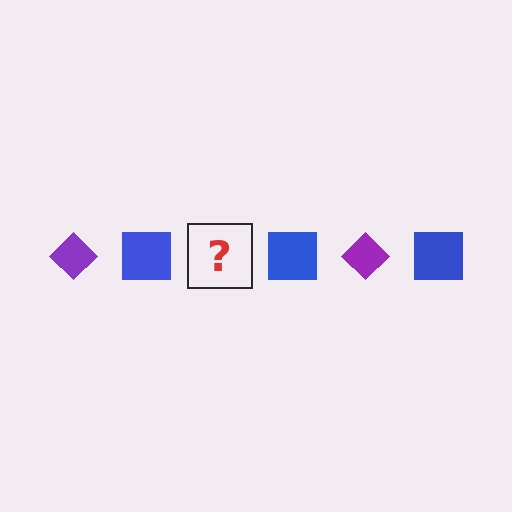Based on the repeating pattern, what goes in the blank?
The blank should be a purple diamond.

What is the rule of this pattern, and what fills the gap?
The rule is that the pattern alternates between purple diamond and blue square. The gap should be filled with a purple diamond.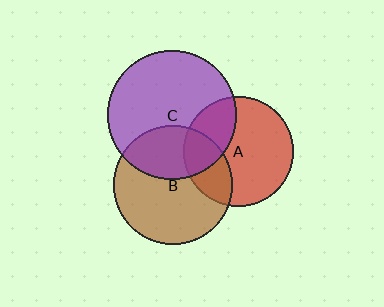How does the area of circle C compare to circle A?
Approximately 1.4 times.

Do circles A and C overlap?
Yes.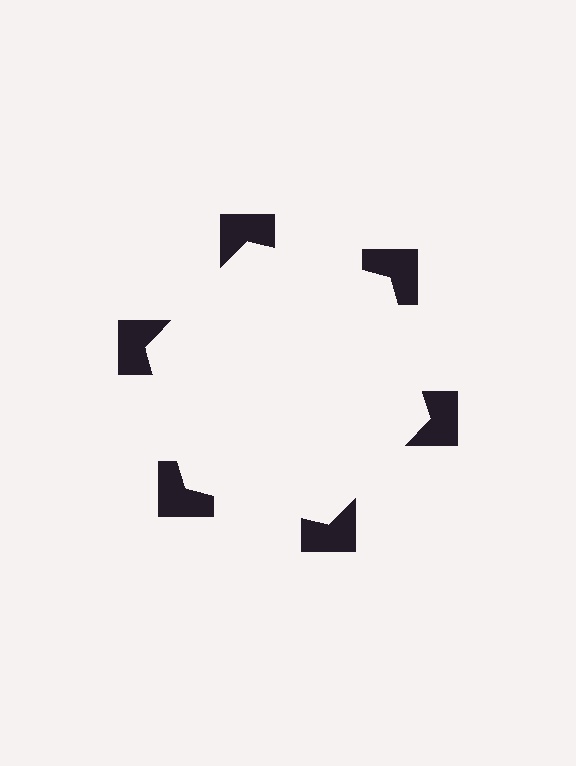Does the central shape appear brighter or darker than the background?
It typically appears slightly brighter than the background, even though no actual brightness change is drawn.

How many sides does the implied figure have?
6 sides.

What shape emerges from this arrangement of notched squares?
An illusory hexagon — its edges are inferred from the aligned wedge cuts in the notched squares, not physically drawn.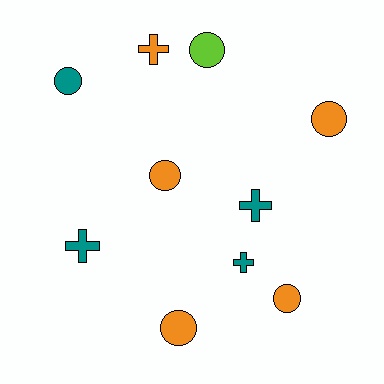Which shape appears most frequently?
Circle, with 6 objects.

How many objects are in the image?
There are 10 objects.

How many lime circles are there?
There is 1 lime circle.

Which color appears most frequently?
Orange, with 5 objects.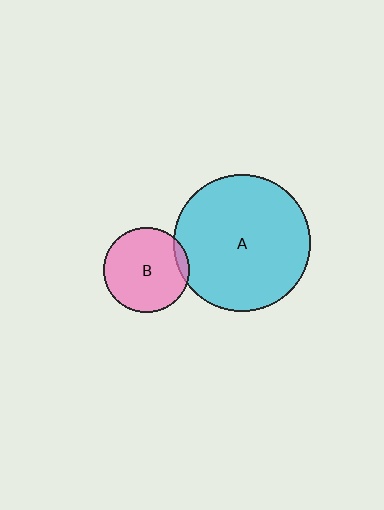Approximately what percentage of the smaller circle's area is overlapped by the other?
Approximately 5%.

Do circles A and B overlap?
Yes.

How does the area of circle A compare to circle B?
Approximately 2.6 times.